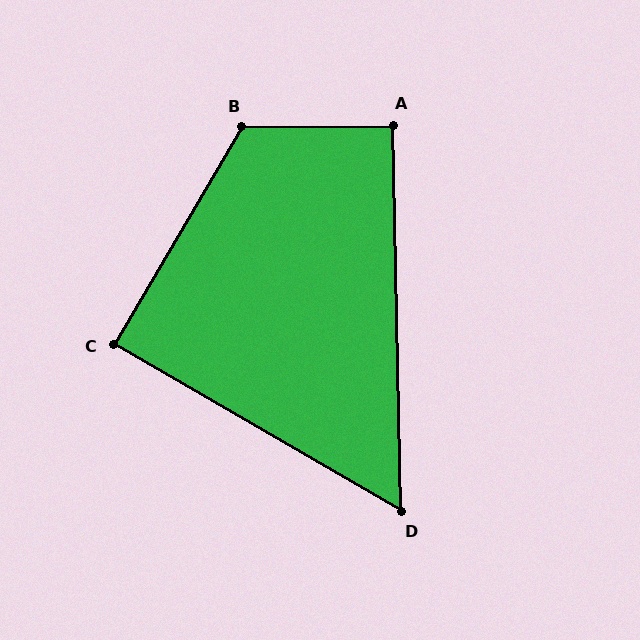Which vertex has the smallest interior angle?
D, at approximately 59 degrees.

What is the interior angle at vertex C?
Approximately 89 degrees (approximately right).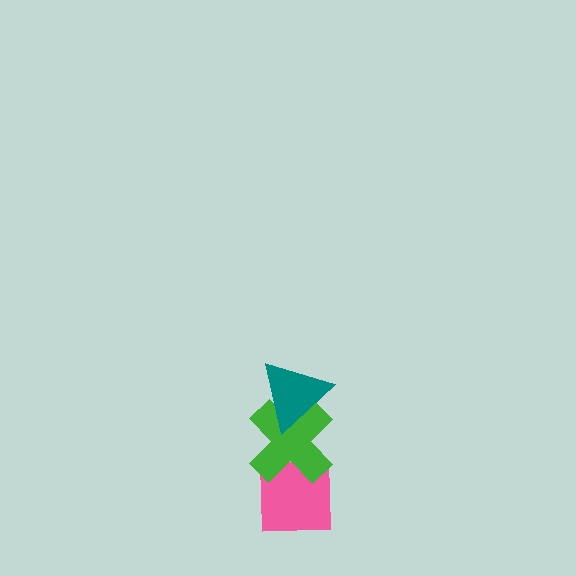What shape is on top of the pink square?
The green cross is on top of the pink square.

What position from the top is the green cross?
The green cross is 2nd from the top.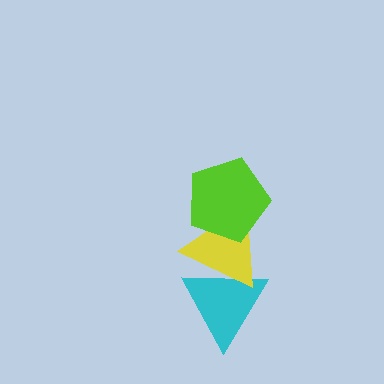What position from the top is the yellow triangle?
The yellow triangle is 2nd from the top.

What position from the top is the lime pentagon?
The lime pentagon is 1st from the top.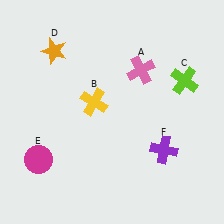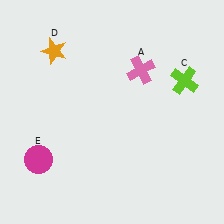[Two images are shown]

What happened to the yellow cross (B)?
The yellow cross (B) was removed in Image 2. It was in the top-left area of Image 1.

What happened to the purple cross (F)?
The purple cross (F) was removed in Image 2. It was in the bottom-right area of Image 1.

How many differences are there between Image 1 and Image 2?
There are 2 differences between the two images.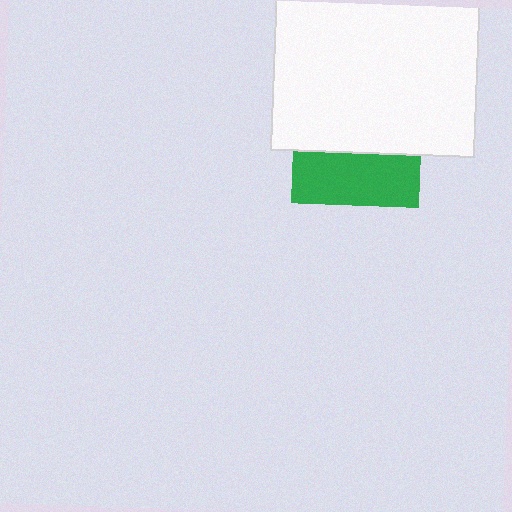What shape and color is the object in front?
The object in front is a white rectangle.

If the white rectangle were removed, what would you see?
You would see the complete green square.